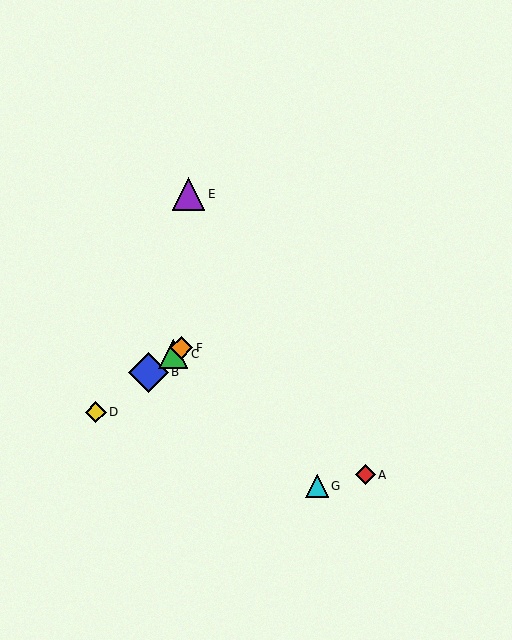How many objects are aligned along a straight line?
4 objects (B, C, D, F) are aligned along a straight line.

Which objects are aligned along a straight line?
Objects B, C, D, F are aligned along a straight line.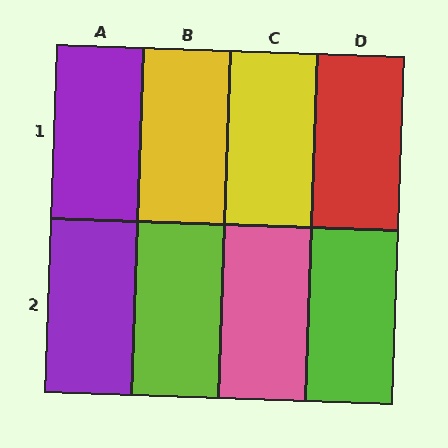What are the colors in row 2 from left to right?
Purple, lime, pink, lime.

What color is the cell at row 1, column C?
Yellow.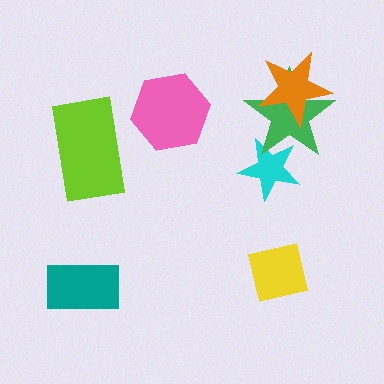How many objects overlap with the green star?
2 objects overlap with the green star.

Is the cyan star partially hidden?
Yes, it is partially covered by another shape.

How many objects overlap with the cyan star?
1 object overlaps with the cyan star.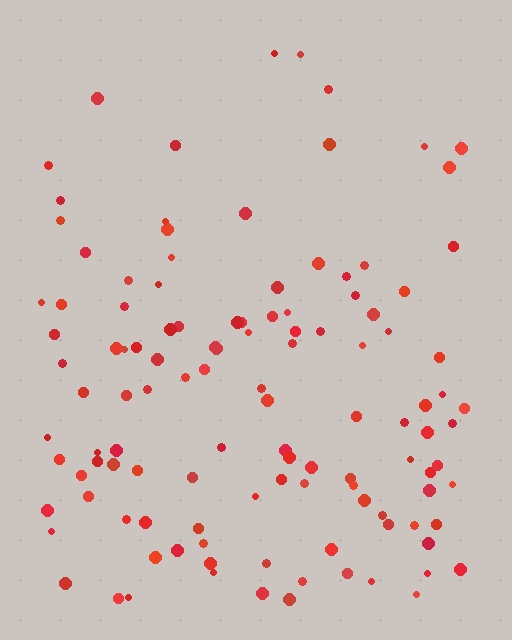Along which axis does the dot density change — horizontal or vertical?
Vertical.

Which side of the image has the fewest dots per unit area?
The top.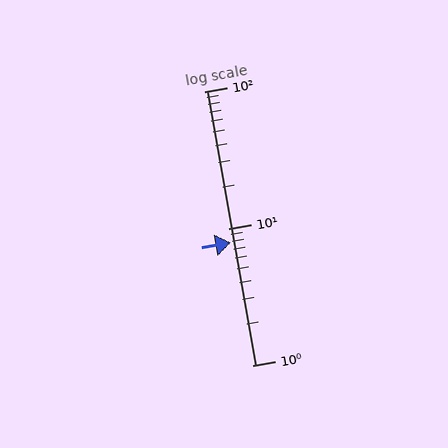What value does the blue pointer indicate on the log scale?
The pointer indicates approximately 7.8.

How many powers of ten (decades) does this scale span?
The scale spans 2 decades, from 1 to 100.